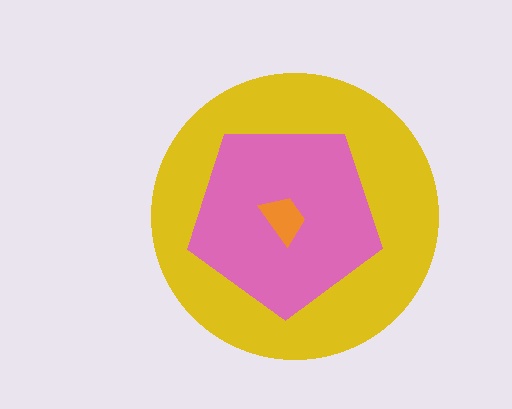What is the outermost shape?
The yellow circle.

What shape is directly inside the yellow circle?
The pink pentagon.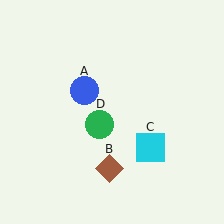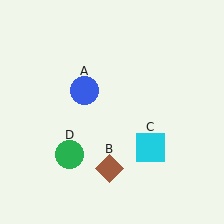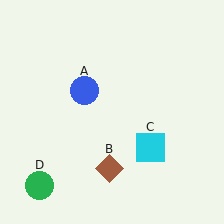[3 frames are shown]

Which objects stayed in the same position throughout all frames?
Blue circle (object A) and brown diamond (object B) and cyan square (object C) remained stationary.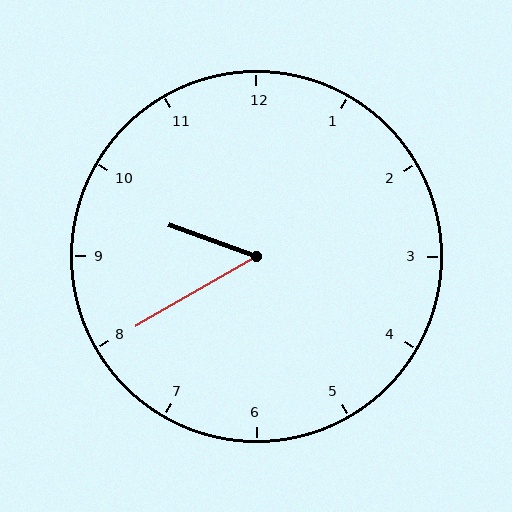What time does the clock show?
9:40.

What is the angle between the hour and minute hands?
Approximately 50 degrees.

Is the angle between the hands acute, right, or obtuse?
It is acute.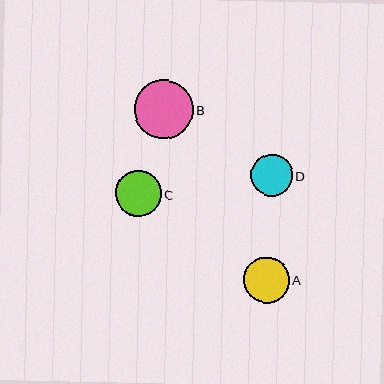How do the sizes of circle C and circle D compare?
Circle C and circle D are approximately the same size.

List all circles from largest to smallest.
From largest to smallest: B, C, A, D.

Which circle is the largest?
Circle B is the largest with a size of approximately 59 pixels.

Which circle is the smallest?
Circle D is the smallest with a size of approximately 42 pixels.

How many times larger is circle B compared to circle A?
Circle B is approximately 1.3 times the size of circle A.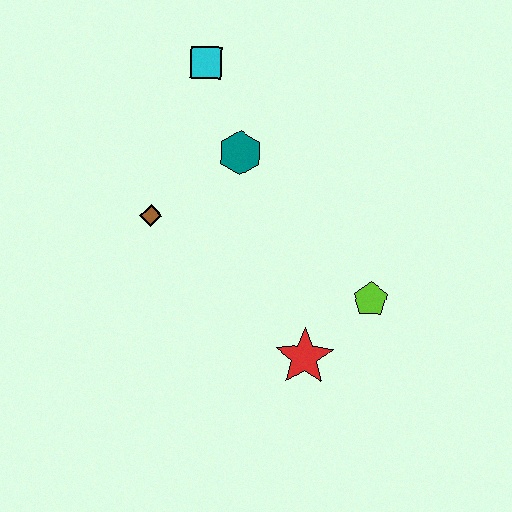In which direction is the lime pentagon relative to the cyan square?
The lime pentagon is below the cyan square.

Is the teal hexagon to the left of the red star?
Yes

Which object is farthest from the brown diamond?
The lime pentagon is farthest from the brown diamond.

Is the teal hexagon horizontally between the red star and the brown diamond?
Yes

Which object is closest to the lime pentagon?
The red star is closest to the lime pentagon.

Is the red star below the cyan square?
Yes